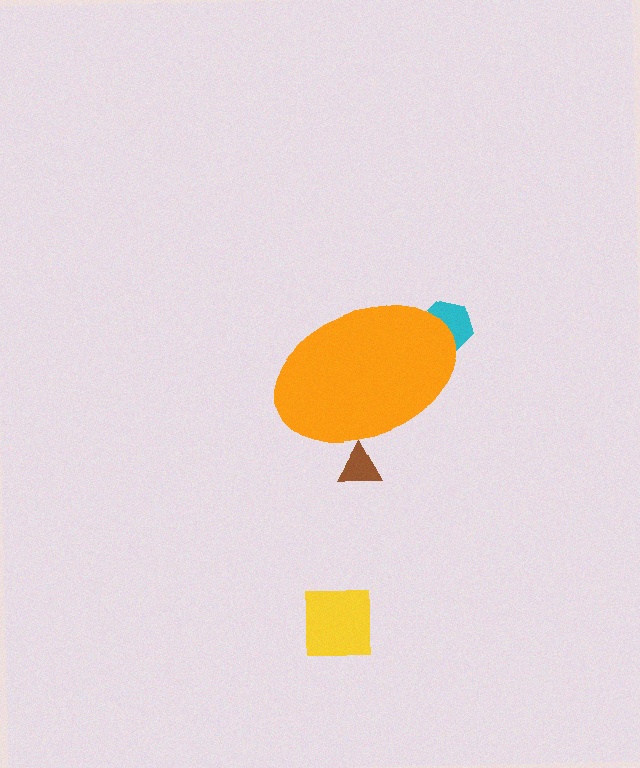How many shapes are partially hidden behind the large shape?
2 shapes are partially hidden.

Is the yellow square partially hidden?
No, the yellow square is fully visible.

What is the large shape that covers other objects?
An orange ellipse.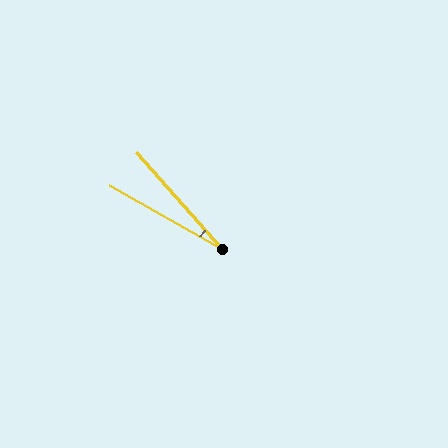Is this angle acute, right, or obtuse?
It is acute.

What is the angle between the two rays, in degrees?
Approximately 18 degrees.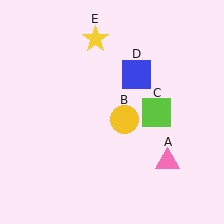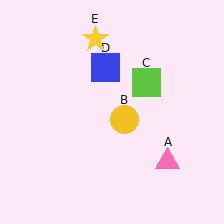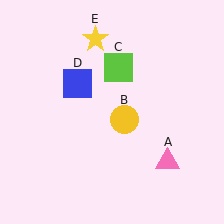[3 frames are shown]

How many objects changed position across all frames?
2 objects changed position: lime square (object C), blue square (object D).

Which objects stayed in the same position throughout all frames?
Pink triangle (object A) and yellow circle (object B) and yellow star (object E) remained stationary.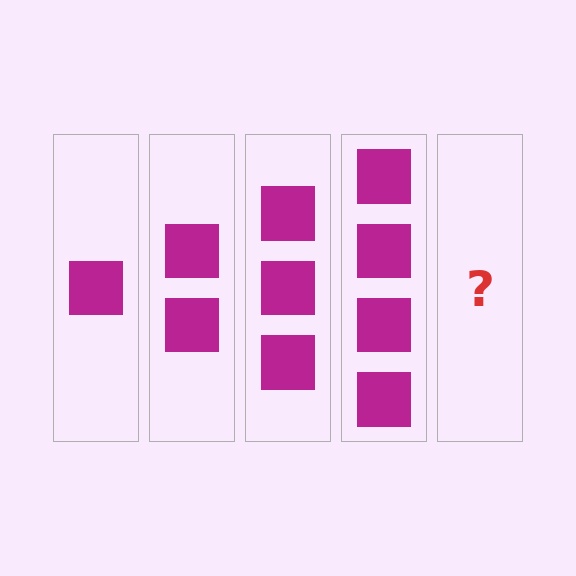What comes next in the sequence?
The next element should be 5 squares.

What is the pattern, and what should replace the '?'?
The pattern is that each step adds one more square. The '?' should be 5 squares.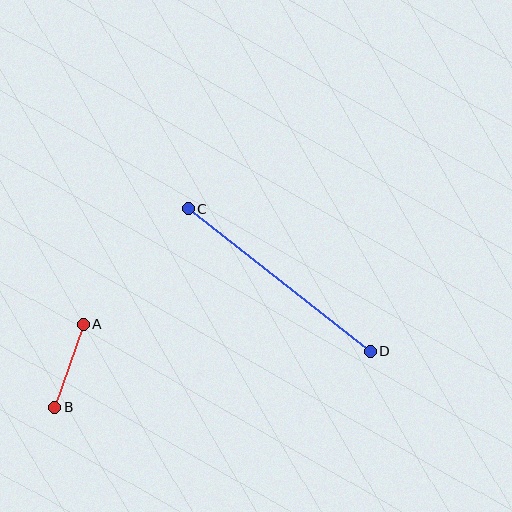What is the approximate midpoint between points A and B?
The midpoint is at approximately (69, 366) pixels.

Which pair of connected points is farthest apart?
Points C and D are farthest apart.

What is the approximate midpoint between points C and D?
The midpoint is at approximately (279, 280) pixels.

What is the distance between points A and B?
The distance is approximately 88 pixels.